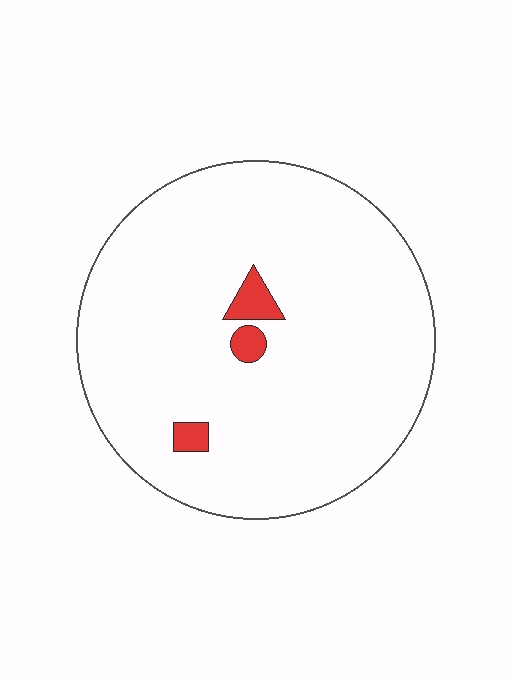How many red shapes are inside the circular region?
3.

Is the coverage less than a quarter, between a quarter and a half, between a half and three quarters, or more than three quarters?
Less than a quarter.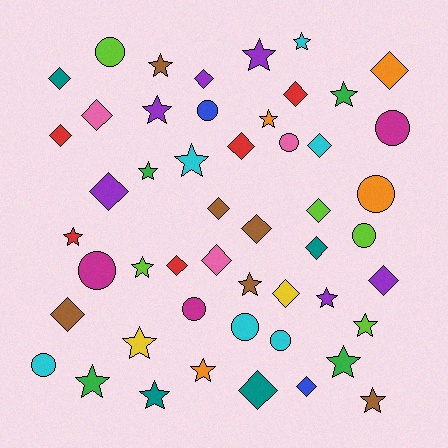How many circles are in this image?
There are 11 circles.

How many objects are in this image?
There are 50 objects.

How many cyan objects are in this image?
There are 6 cyan objects.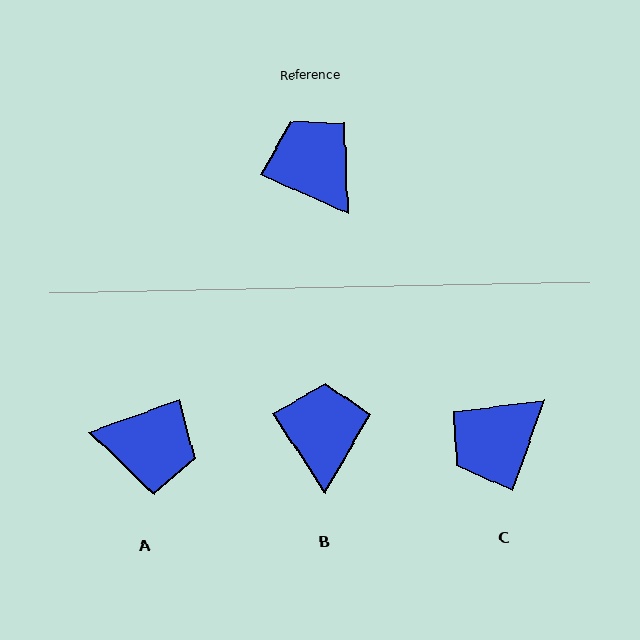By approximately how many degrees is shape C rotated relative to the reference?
Approximately 95 degrees counter-clockwise.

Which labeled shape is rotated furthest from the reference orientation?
A, about 136 degrees away.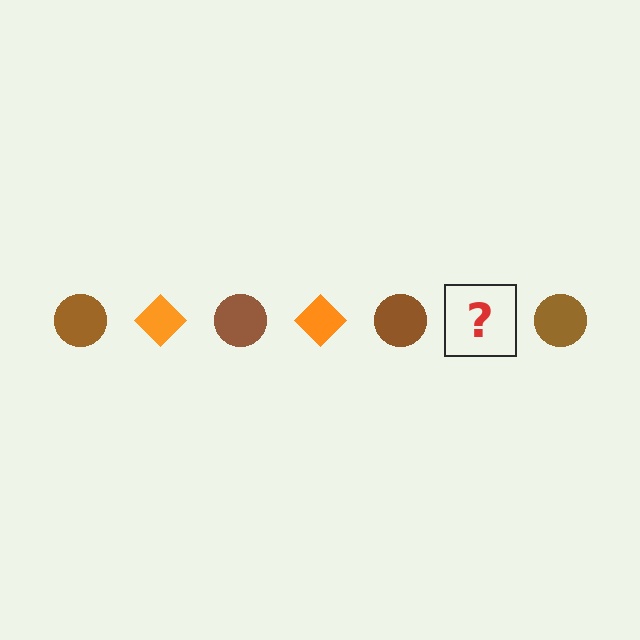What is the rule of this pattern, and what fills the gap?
The rule is that the pattern alternates between brown circle and orange diamond. The gap should be filled with an orange diamond.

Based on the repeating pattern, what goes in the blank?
The blank should be an orange diamond.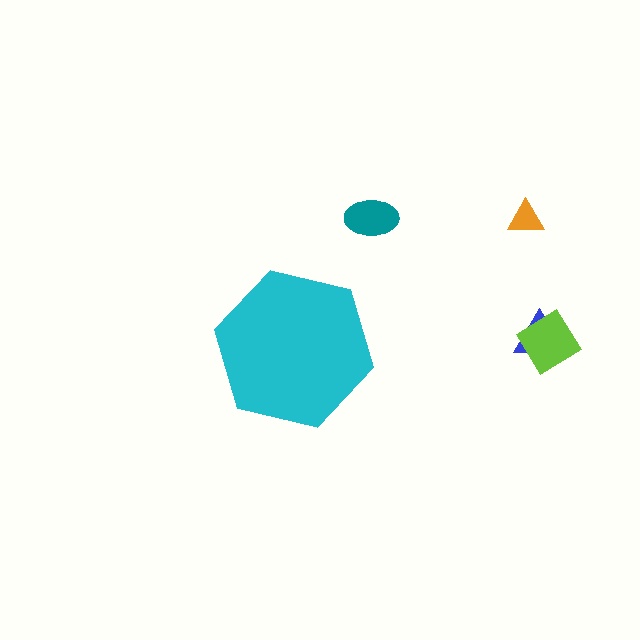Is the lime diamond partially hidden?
No, the lime diamond is fully visible.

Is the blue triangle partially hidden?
No, the blue triangle is fully visible.